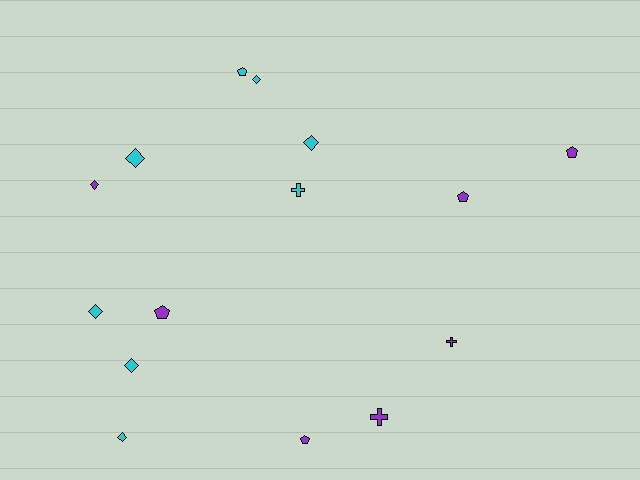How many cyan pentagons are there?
There is 1 cyan pentagon.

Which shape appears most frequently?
Diamond, with 7 objects.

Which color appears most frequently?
Cyan, with 8 objects.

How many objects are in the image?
There are 15 objects.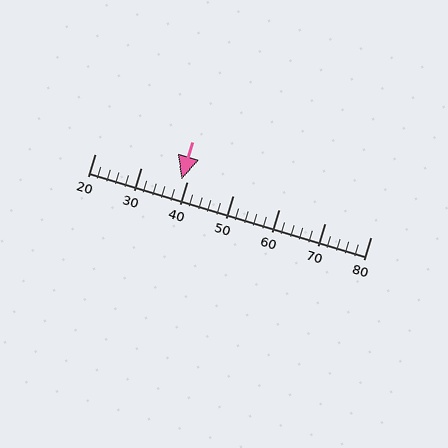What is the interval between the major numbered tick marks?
The major tick marks are spaced 10 units apart.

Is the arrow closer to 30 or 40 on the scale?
The arrow is closer to 40.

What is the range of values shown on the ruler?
The ruler shows values from 20 to 80.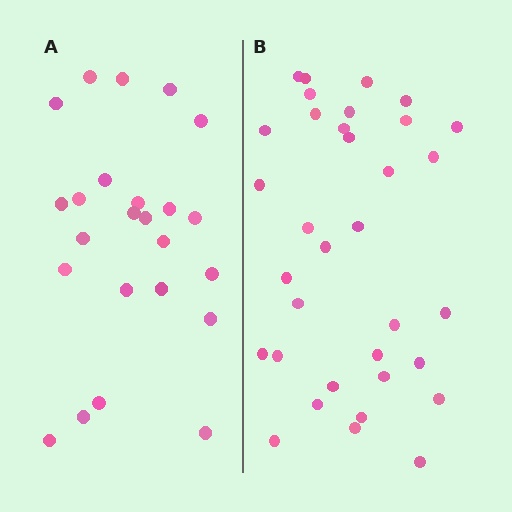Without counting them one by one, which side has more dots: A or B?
Region B (the right region) has more dots.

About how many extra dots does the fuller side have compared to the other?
Region B has roughly 10 or so more dots than region A.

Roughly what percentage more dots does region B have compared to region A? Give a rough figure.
About 40% more.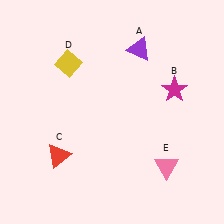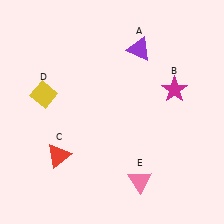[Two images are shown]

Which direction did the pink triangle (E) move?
The pink triangle (E) moved left.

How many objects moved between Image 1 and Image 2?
2 objects moved between the two images.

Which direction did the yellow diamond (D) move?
The yellow diamond (D) moved down.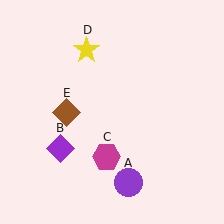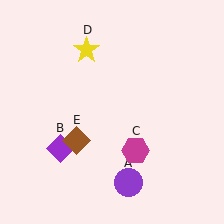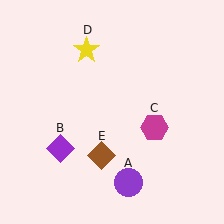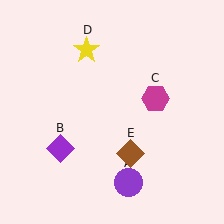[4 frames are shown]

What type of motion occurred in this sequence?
The magenta hexagon (object C), brown diamond (object E) rotated counterclockwise around the center of the scene.